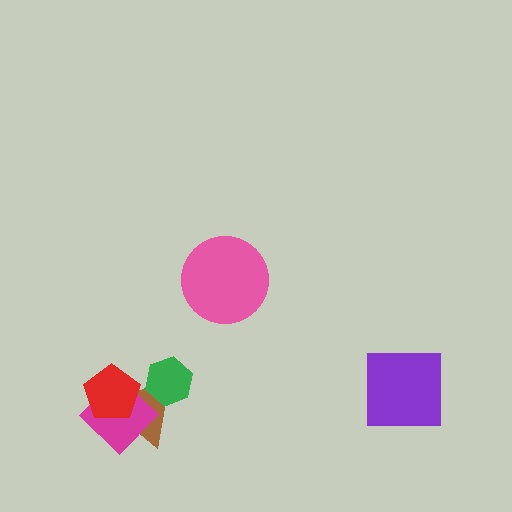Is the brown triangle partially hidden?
Yes, it is partially covered by another shape.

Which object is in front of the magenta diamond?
The red pentagon is in front of the magenta diamond.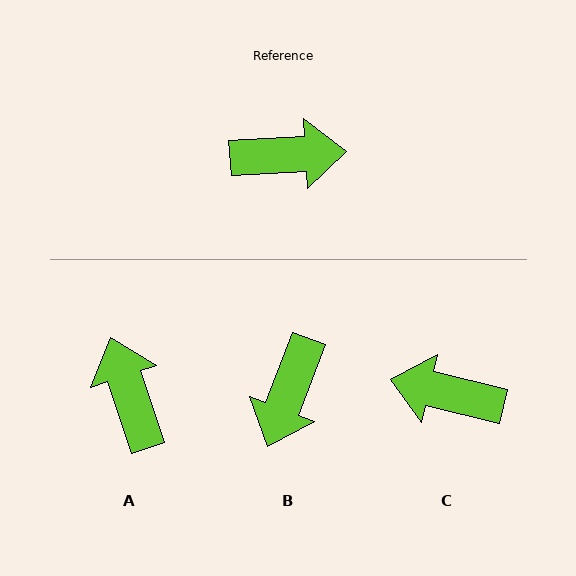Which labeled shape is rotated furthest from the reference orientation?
C, about 163 degrees away.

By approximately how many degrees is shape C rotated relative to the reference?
Approximately 163 degrees counter-clockwise.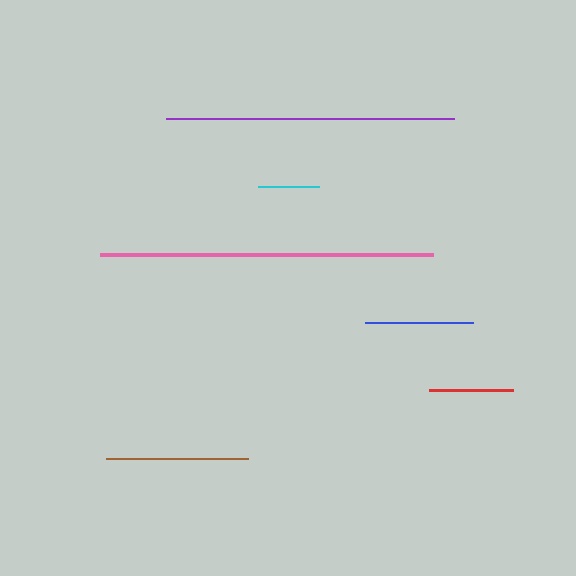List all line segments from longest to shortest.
From longest to shortest: pink, purple, brown, blue, red, cyan.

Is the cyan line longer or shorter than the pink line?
The pink line is longer than the cyan line.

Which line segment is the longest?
The pink line is the longest at approximately 333 pixels.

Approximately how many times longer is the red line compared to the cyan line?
The red line is approximately 1.4 times the length of the cyan line.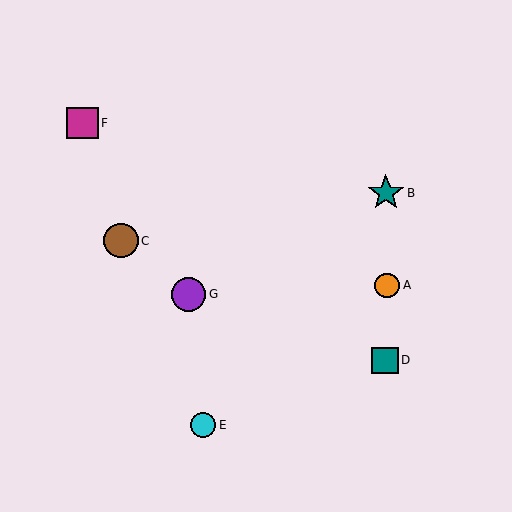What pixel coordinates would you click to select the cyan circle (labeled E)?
Click at (203, 425) to select the cyan circle E.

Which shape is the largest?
The teal star (labeled B) is the largest.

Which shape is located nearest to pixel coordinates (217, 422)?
The cyan circle (labeled E) at (203, 425) is nearest to that location.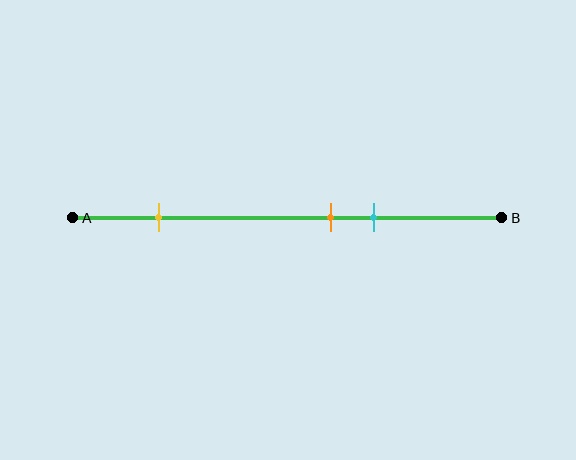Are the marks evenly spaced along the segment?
No, the marks are not evenly spaced.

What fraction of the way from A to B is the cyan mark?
The cyan mark is approximately 70% (0.7) of the way from A to B.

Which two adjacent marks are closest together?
The orange and cyan marks are the closest adjacent pair.